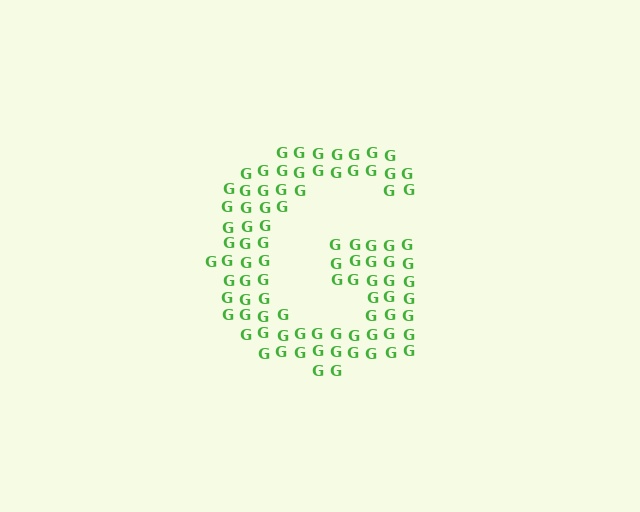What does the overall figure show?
The overall figure shows the letter G.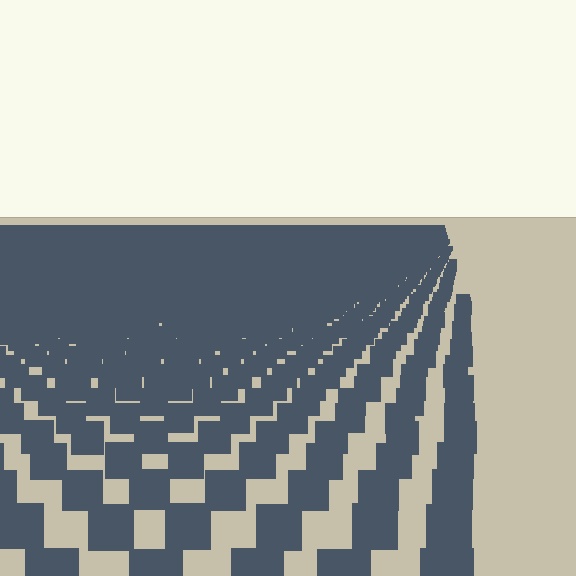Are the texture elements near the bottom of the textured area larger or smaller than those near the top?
Larger. Near the bottom, elements are closer to the viewer and appear at a bigger on-screen size.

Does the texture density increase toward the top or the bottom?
Density increases toward the top.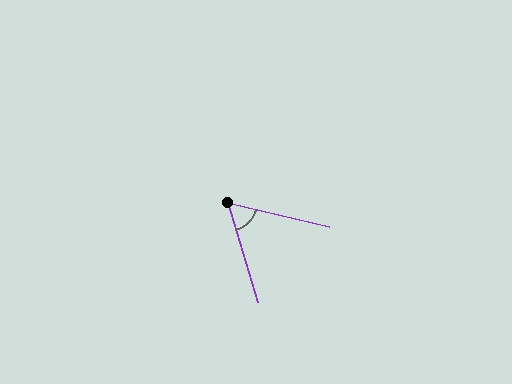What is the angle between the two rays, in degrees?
Approximately 60 degrees.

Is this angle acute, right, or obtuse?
It is acute.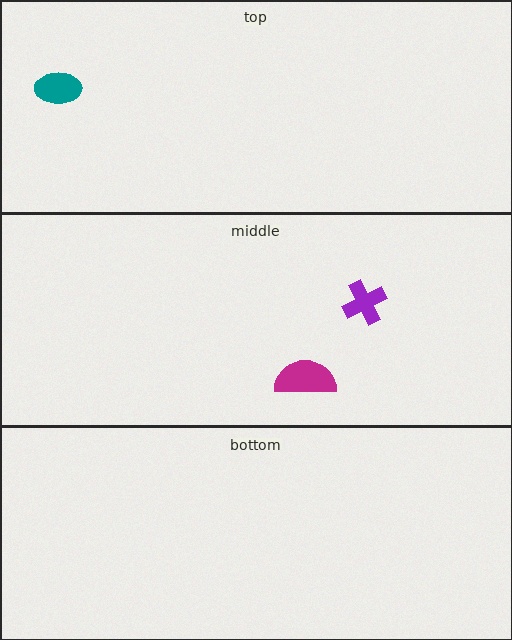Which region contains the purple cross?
The middle region.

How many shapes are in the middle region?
2.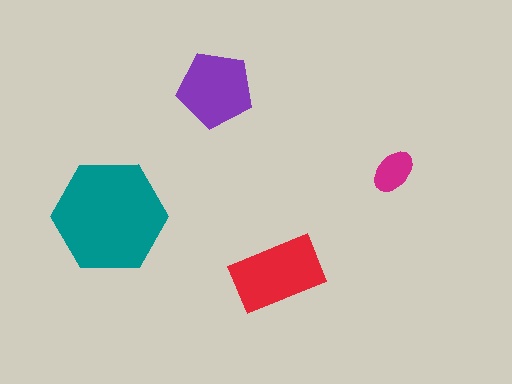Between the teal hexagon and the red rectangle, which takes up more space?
The teal hexagon.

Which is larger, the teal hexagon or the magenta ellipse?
The teal hexagon.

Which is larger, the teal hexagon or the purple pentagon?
The teal hexagon.